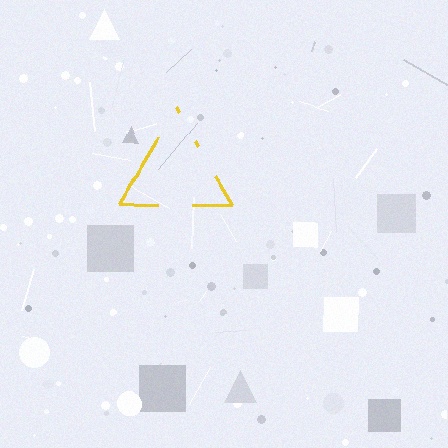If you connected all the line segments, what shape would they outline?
They would outline a triangle.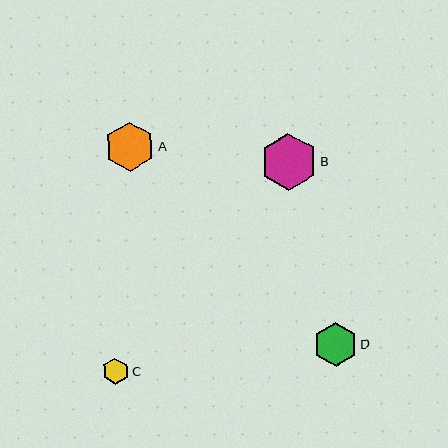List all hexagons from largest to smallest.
From largest to smallest: B, A, D, C.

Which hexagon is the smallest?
Hexagon C is the smallest with a size of approximately 26 pixels.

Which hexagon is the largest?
Hexagon B is the largest with a size of approximately 57 pixels.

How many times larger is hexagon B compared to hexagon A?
Hexagon B is approximately 1.2 times the size of hexagon A.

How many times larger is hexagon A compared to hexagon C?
Hexagon A is approximately 1.9 times the size of hexagon C.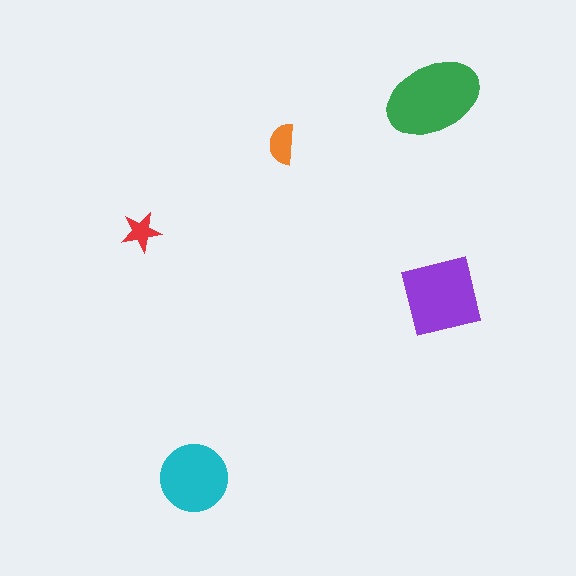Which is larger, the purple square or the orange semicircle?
The purple square.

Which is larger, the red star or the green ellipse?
The green ellipse.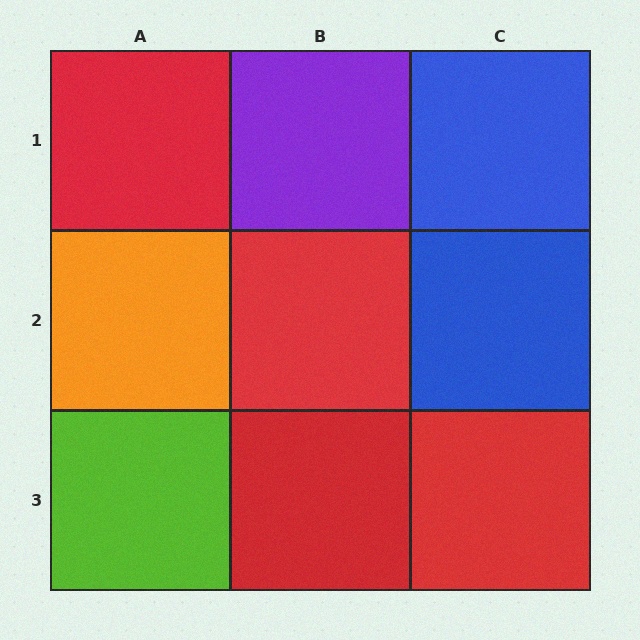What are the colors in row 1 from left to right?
Red, purple, blue.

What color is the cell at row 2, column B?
Red.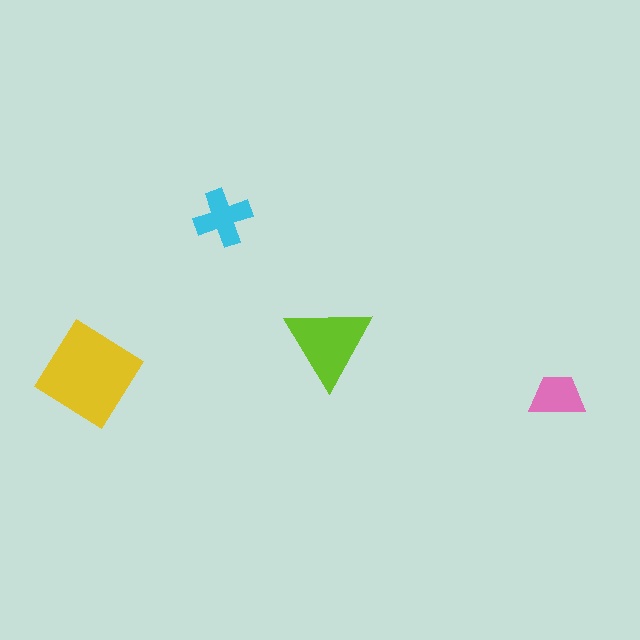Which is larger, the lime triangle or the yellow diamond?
The yellow diamond.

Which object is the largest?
The yellow diamond.